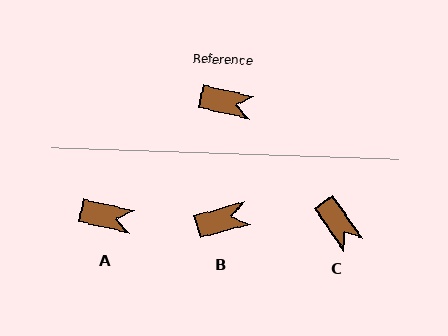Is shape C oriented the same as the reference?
No, it is off by about 42 degrees.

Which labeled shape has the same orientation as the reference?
A.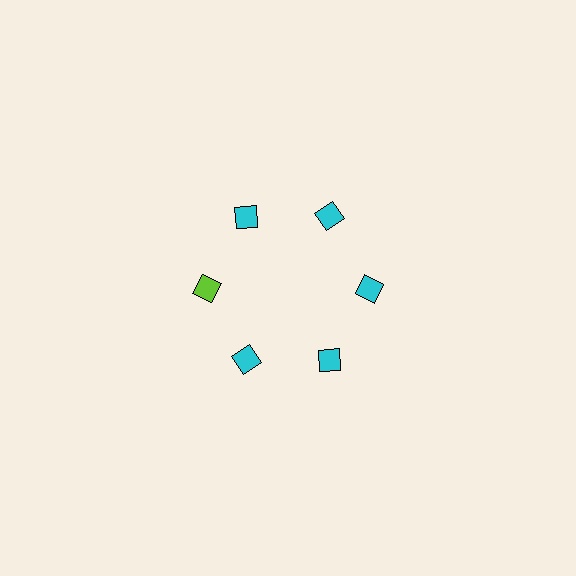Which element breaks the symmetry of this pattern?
The lime diamond at roughly the 9 o'clock position breaks the symmetry. All other shapes are cyan diamonds.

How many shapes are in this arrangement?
There are 6 shapes arranged in a ring pattern.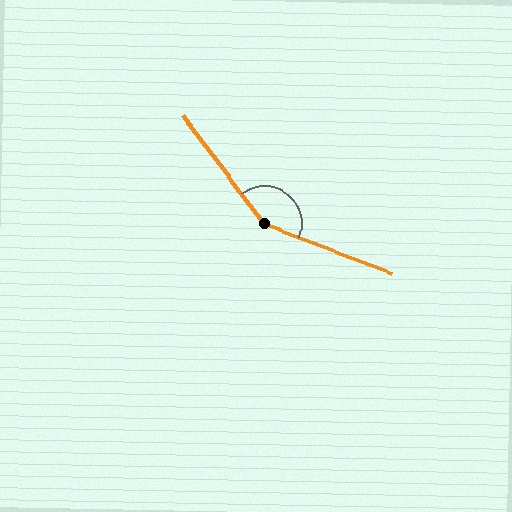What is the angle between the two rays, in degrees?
Approximately 148 degrees.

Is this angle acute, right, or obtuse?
It is obtuse.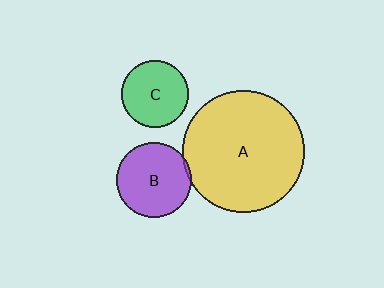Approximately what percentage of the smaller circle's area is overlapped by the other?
Approximately 5%.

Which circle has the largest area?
Circle A (yellow).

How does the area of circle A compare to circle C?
Approximately 3.3 times.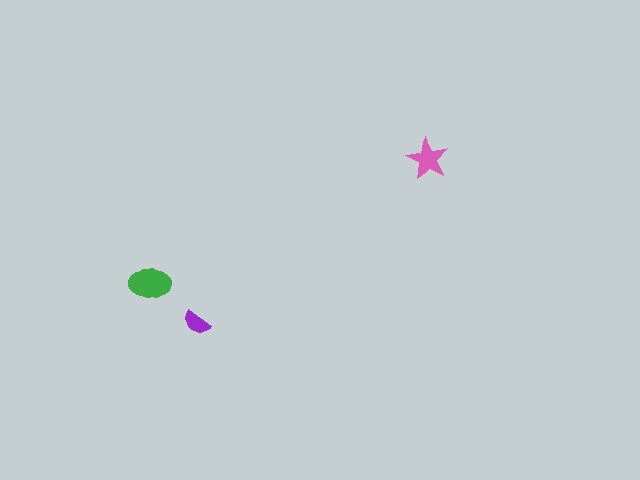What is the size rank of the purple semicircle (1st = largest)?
3rd.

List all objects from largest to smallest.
The green ellipse, the pink star, the purple semicircle.